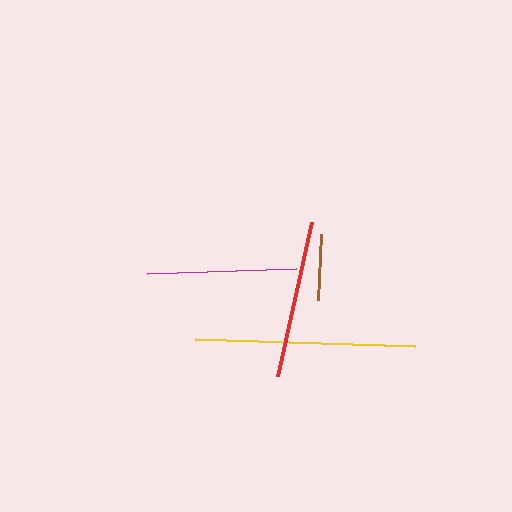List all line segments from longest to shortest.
From longest to shortest: yellow, red, magenta, brown.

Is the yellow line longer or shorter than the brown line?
The yellow line is longer than the brown line.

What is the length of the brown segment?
The brown segment is approximately 66 pixels long.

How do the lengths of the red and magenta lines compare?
The red and magenta lines are approximately the same length.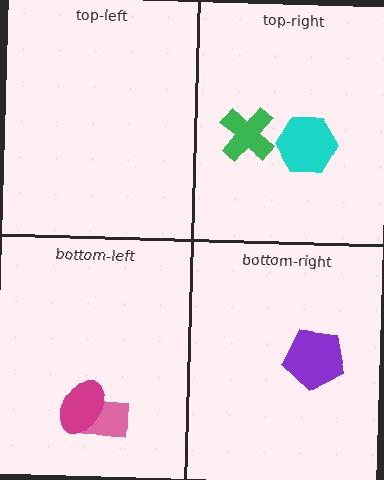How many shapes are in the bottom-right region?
1.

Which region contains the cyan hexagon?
The top-right region.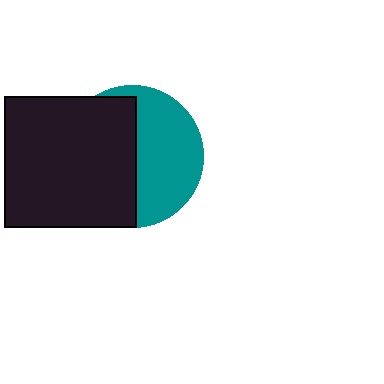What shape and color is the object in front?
The object in front is a black square.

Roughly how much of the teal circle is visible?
About half of it is visible (roughly 48%).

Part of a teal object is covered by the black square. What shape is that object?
It is a circle.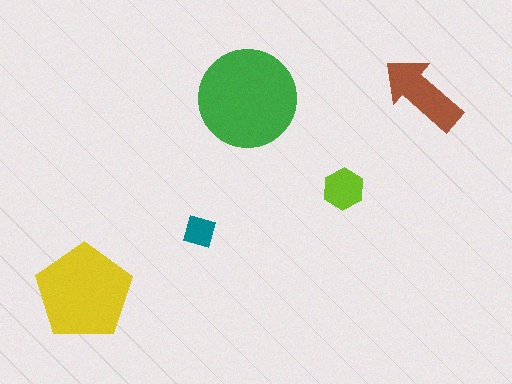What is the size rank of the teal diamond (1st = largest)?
5th.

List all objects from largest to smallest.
The green circle, the yellow pentagon, the brown arrow, the lime hexagon, the teal diamond.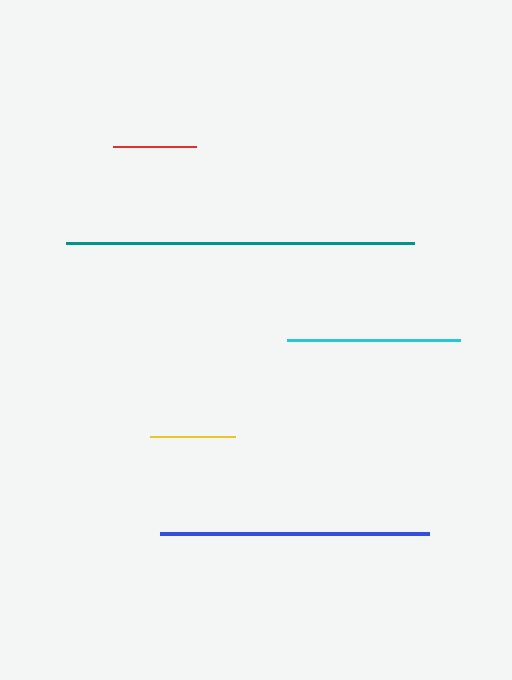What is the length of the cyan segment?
The cyan segment is approximately 173 pixels long.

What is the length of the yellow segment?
The yellow segment is approximately 85 pixels long.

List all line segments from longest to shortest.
From longest to shortest: teal, blue, cyan, yellow, red.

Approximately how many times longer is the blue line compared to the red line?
The blue line is approximately 3.2 times the length of the red line.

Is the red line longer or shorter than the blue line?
The blue line is longer than the red line.